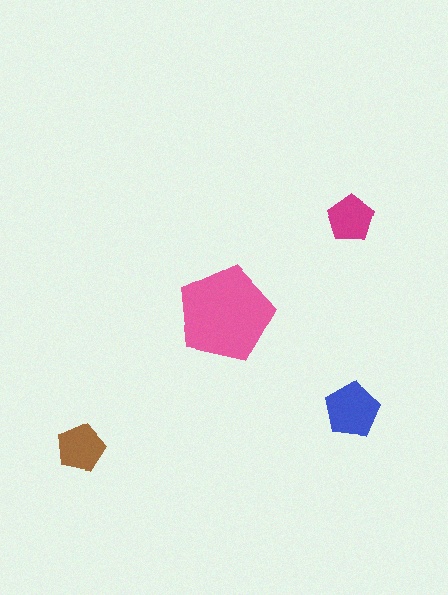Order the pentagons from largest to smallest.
the pink one, the blue one, the brown one, the magenta one.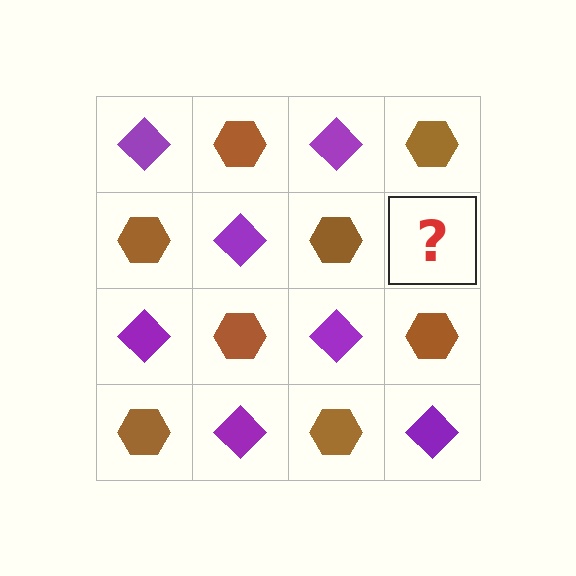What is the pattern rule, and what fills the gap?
The rule is that it alternates purple diamond and brown hexagon in a checkerboard pattern. The gap should be filled with a purple diamond.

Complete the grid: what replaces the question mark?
The question mark should be replaced with a purple diamond.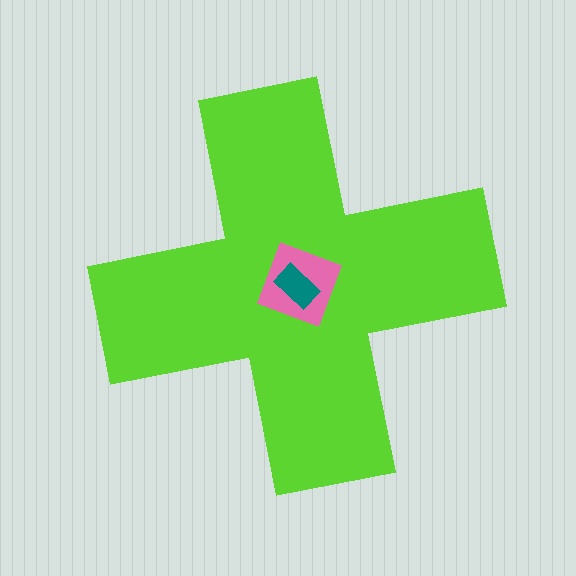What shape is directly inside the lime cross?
The pink square.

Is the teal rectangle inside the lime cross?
Yes.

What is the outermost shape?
The lime cross.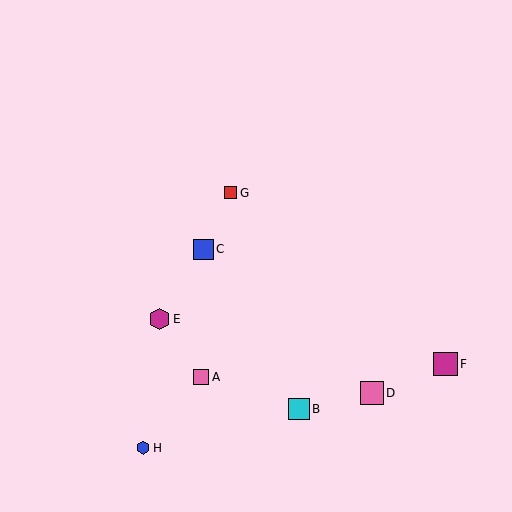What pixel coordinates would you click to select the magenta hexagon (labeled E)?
Click at (160, 319) to select the magenta hexagon E.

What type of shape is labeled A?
Shape A is a pink square.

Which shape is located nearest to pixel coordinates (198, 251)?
The blue square (labeled C) at (203, 249) is nearest to that location.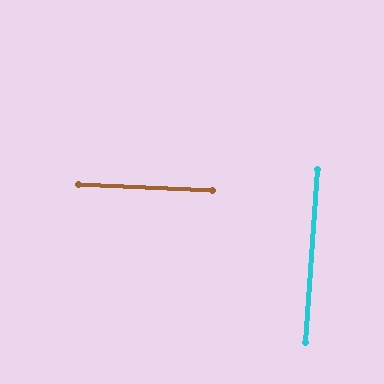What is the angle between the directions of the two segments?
Approximately 89 degrees.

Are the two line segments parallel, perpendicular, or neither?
Perpendicular — they meet at approximately 89°.